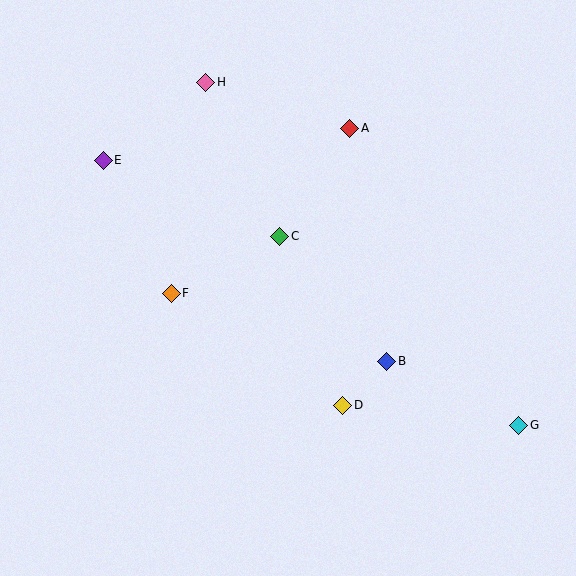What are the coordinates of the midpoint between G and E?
The midpoint between G and E is at (311, 293).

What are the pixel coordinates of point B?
Point B is at (387, 361).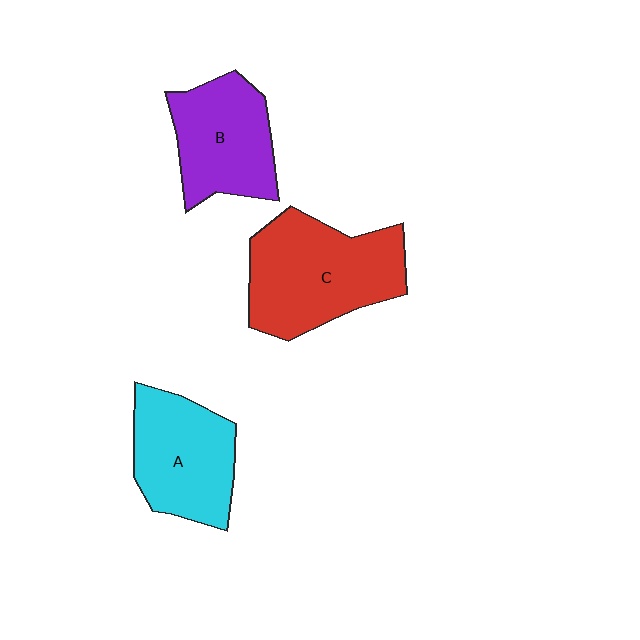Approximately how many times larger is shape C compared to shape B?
Approximately 1.4 times.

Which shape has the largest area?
Shape C (red).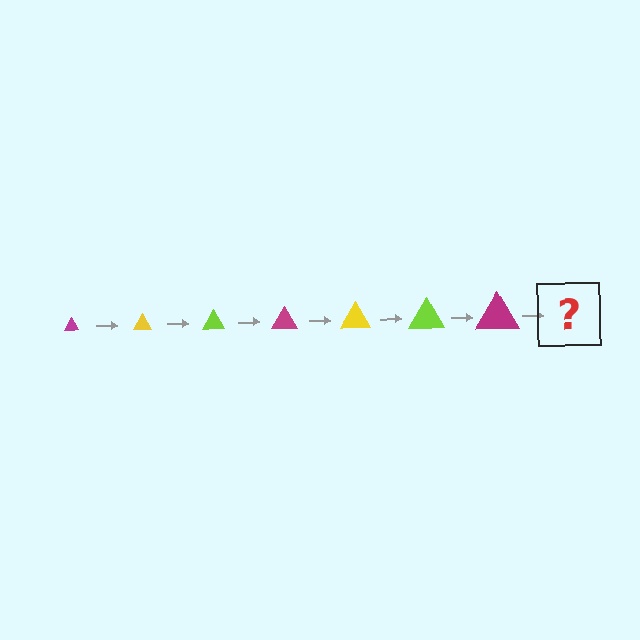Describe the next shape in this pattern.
It should be a yellow triangle, larger than the previous one.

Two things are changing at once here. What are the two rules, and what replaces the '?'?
The two rules are that the triangle grows larger each step and the color cycles through magenta, yellow, and lime. The '?' should be a yellow triangle, larger than the previous one.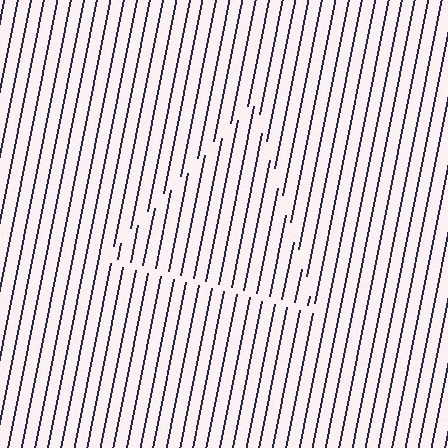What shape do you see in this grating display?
An illusory triangle. The interior of the shape contains the same grating, shifted by half a period — the contour is defined by the phase discontinuity where line-ends from the inner and outer gratings abut.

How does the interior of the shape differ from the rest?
The interior of the shape contains the same grating, shifted by half a period — the contour is defined by the phase discontinuity where line-ends from the inner and outer gratings abut.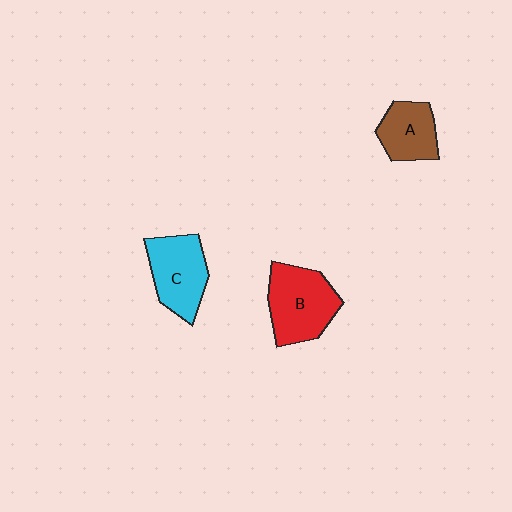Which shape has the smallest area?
Shape A (brown).